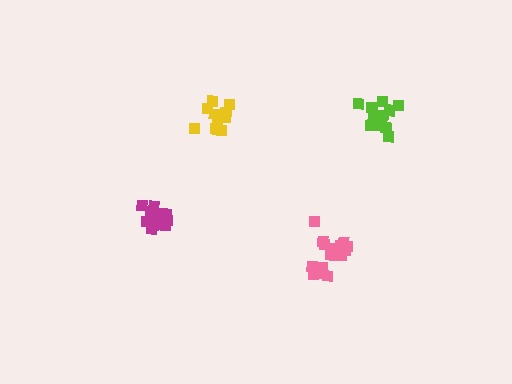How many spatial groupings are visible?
There are 4 spatial groupings.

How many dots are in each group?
Group 1: 18 dots, Group 2: 14 dots, Group 3: 13 dots, Group 4: 16 dots (61 total).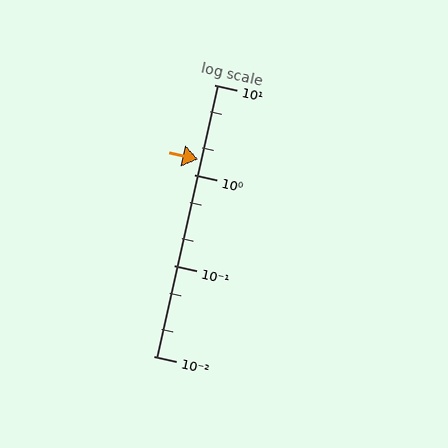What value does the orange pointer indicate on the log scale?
The pointer indicates approximately 1.5.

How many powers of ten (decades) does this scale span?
The scale spans 3 decades, from 0.01 to 10.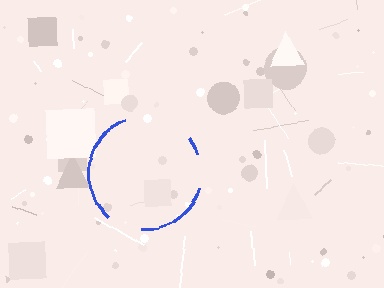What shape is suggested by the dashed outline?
The dashed outline suggests a circle.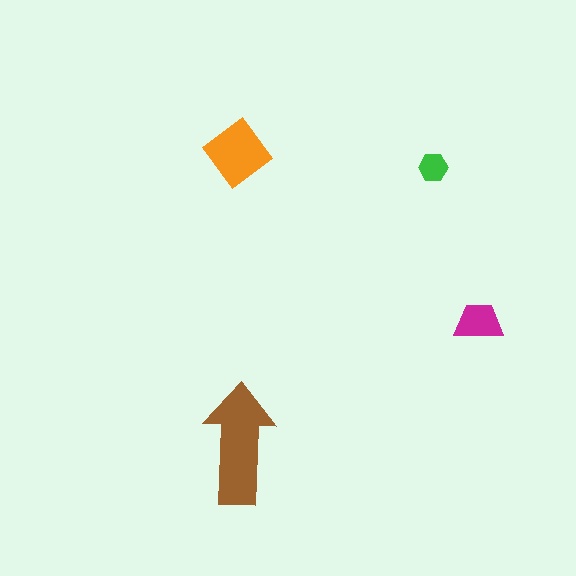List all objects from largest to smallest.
The brown arrow, the orange diamond, the magenta trapezoid, the green hexagon.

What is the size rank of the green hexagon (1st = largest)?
4th.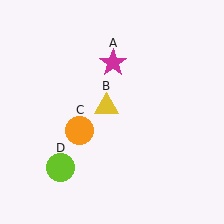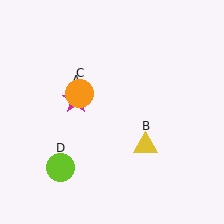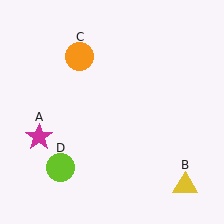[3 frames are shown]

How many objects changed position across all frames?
3 objects changed position: magenta star (object A), yellow triangle (object B), orange circle (object C).